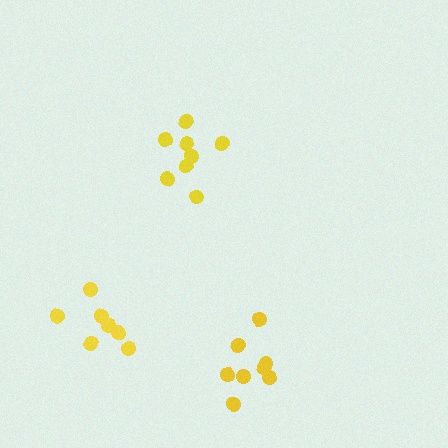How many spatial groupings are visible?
There are 3 spatial groupings.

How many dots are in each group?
Group 1: 7 dots, Group 2: 8 dots, Group 3: 8 dots (23 total).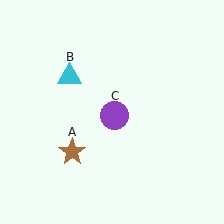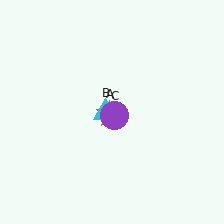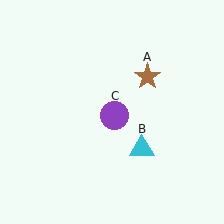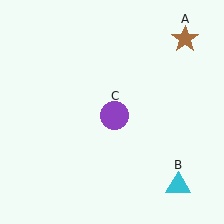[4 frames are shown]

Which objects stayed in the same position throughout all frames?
Purple circle (object C) remained stationary.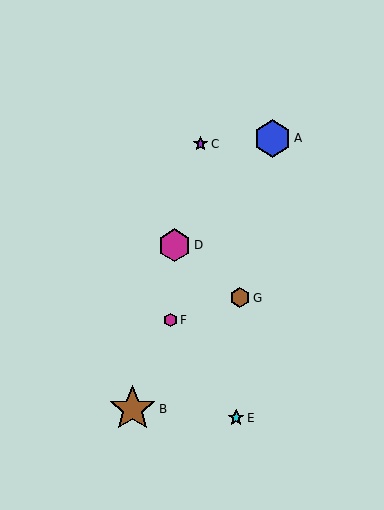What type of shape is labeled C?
Shape C is a purple star.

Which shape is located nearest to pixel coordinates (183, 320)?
The magenta hexagon (labeled F) at (171, 320) is nearest to that location.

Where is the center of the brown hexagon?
The center of the brown hexagon is at (240, 298).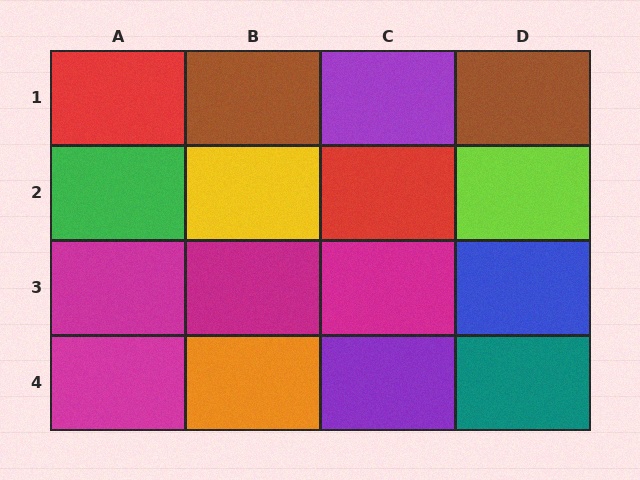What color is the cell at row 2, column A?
Green.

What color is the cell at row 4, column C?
Purple.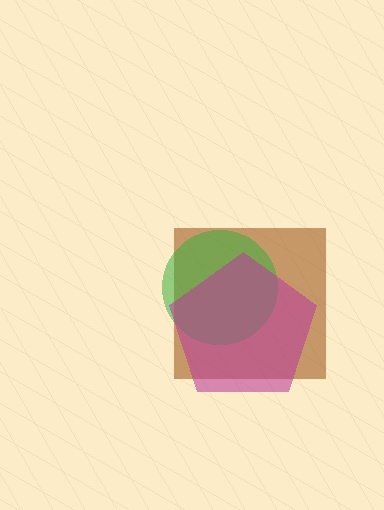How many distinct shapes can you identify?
There are 3 distinct shapes: a brown square, a green circle, a magenta pentagon.